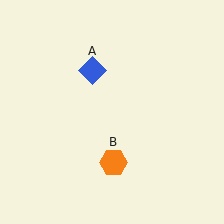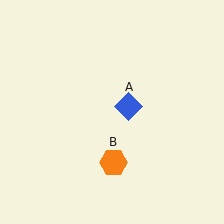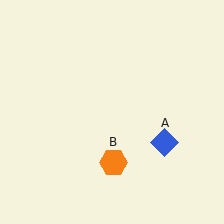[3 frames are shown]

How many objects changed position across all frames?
1 object changed position: blue diamond (object A).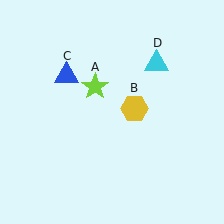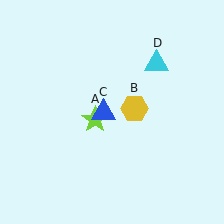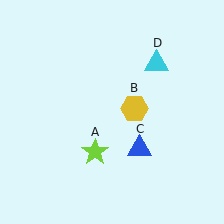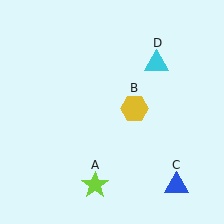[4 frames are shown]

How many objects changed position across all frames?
2 objects changed position: lime star (object A), blue triangle (object C).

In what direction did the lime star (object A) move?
The lime star (object A) moved down.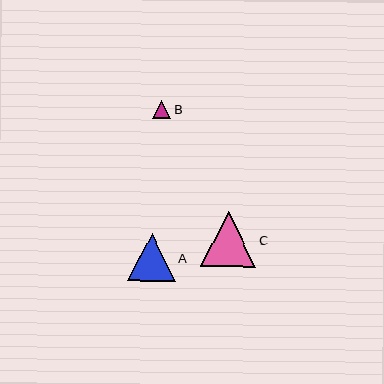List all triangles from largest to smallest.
From largest to smallest: C, A, B.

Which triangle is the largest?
Triangle C is the largest with a size of approximately 55 pixels.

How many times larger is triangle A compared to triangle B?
Triangle A is approximately 2.6 times the size of triangle B.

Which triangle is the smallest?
Triangle B is the smallest with a size of approximately 18 pixels.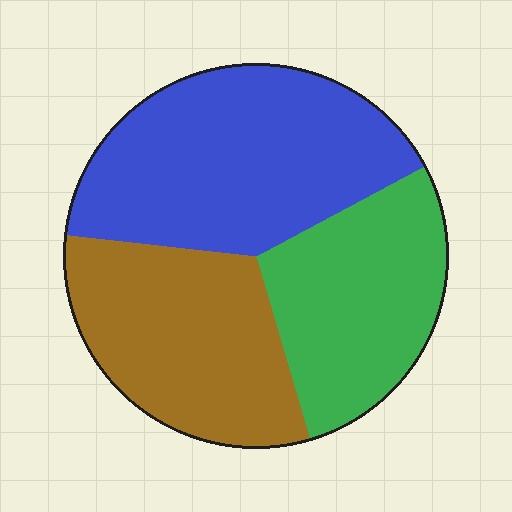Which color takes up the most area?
Blue, at roughly 40%.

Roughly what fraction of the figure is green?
Green takes up between a sixth and a third of the figure.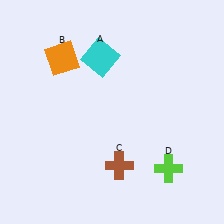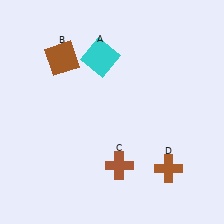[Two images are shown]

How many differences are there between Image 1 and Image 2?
There are 2 differences between the two images.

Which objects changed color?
B changed from orange to brown. D changed from lime to brown.